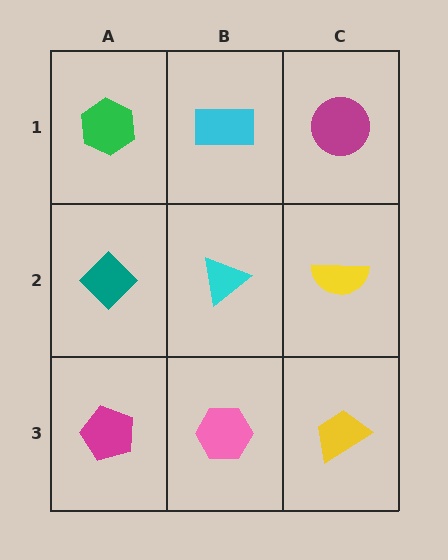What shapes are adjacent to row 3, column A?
A teal diamond (row 2, column A), a pink hexagon (row 3, column B).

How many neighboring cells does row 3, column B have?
3.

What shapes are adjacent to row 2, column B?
A cyan rectangle (row 1, column B), a pink hexagon (row 3, column B), a teal diamond (row 2, column A), a yellow semicircle (row 2, column C).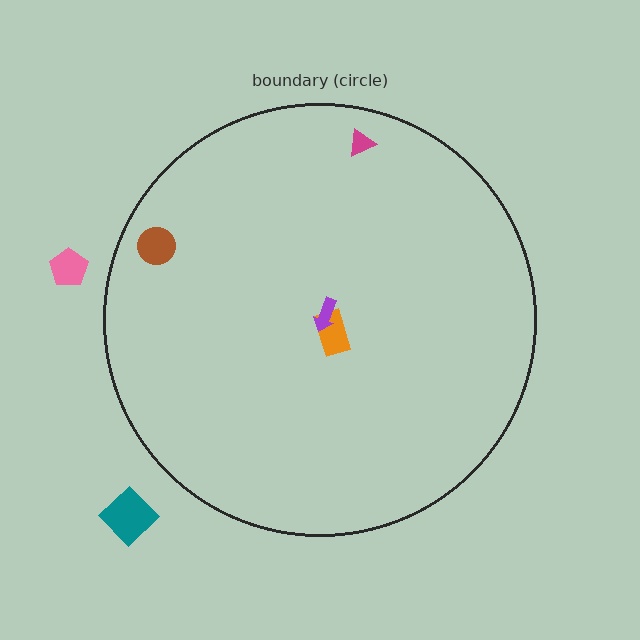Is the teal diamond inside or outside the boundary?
Outside.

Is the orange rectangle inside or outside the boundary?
Inside.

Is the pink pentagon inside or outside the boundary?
Outside.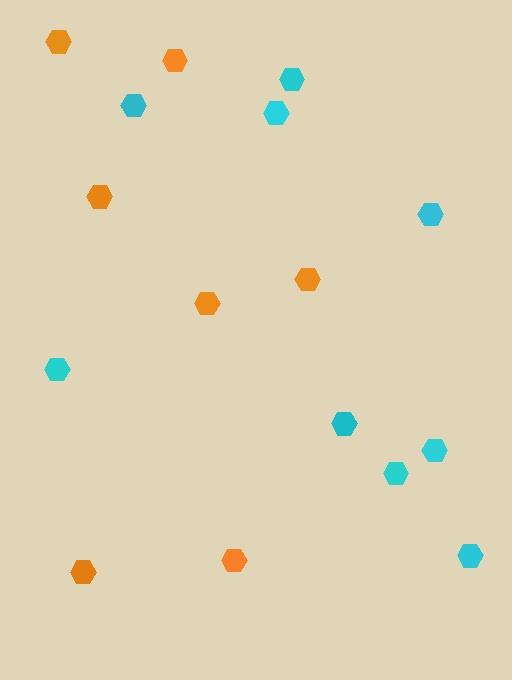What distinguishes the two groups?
There are 2 groups: one group of orange hexagons (7) and one group of cyan hexagons (9).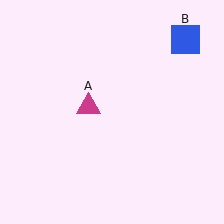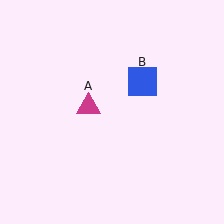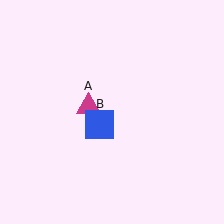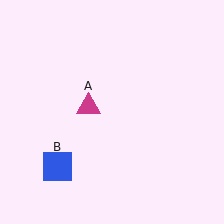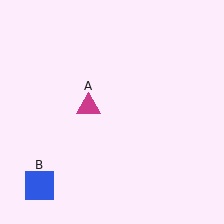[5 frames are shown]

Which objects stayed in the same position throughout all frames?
Magenta triangle (object A) remained stationary.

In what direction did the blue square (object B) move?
The blue square (object B) moved down and to the left.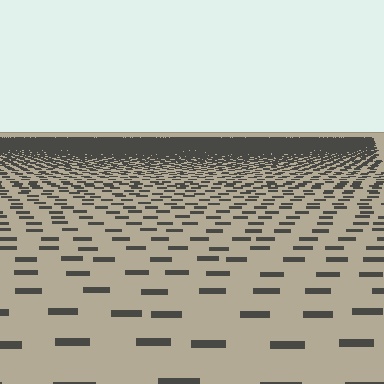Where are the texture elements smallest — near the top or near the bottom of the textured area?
Near the top.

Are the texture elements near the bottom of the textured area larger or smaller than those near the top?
Larger. Near the bottom, elements are closer to the viewer and appear at a bigger on-screen size.